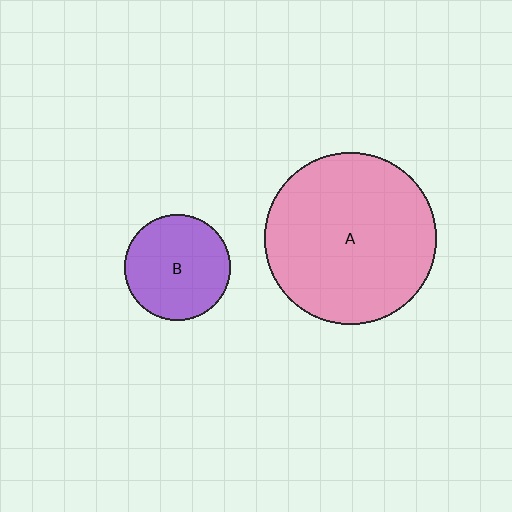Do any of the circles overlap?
No, none of the circles overlap.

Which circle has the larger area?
Circle A (pink).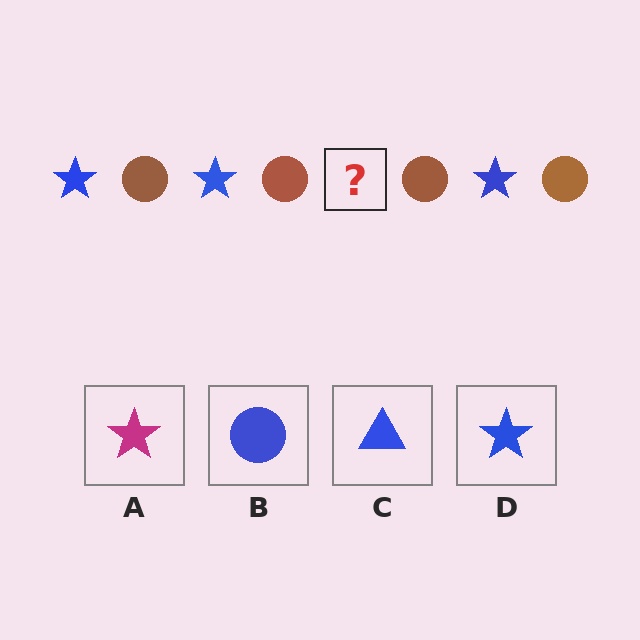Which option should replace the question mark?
Option D.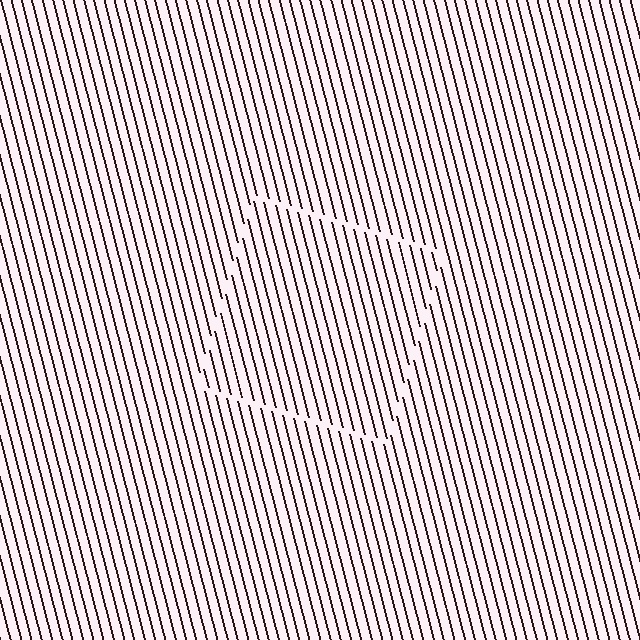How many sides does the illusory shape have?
4 sides — the line-ends trace a square.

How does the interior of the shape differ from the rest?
The interior of the shape contains the same grating, shifted by half a period — the contour is defined by the phase discontinuity where line-ends from the inner and outer gratings abut.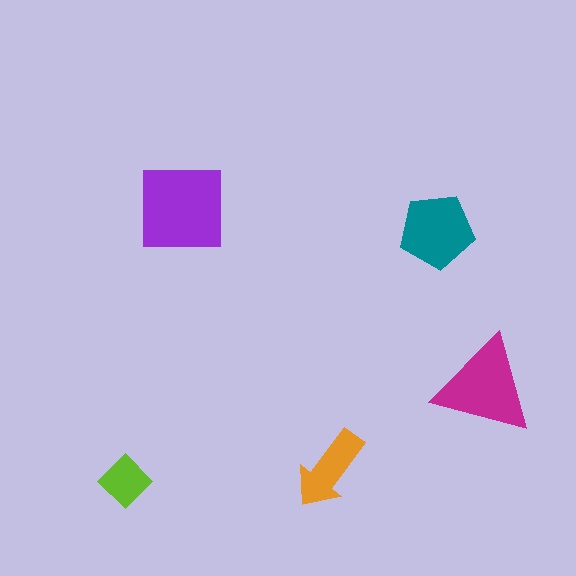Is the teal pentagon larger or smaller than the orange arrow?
Larger.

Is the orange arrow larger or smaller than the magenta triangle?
Smaller.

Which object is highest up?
The purple square is topmost.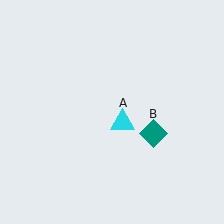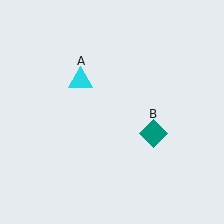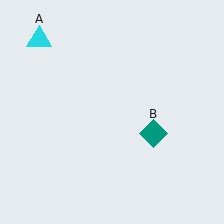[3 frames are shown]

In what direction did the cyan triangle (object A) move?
The cyan triangle (object A) moved up and to the left.